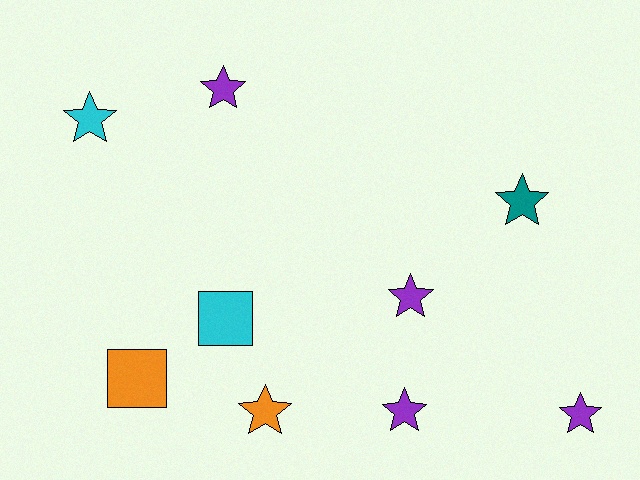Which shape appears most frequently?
Star, with 7 objects.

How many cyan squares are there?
There is 1 cyan square.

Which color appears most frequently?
Purple, with 4 objects.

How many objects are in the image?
There are 9 objects.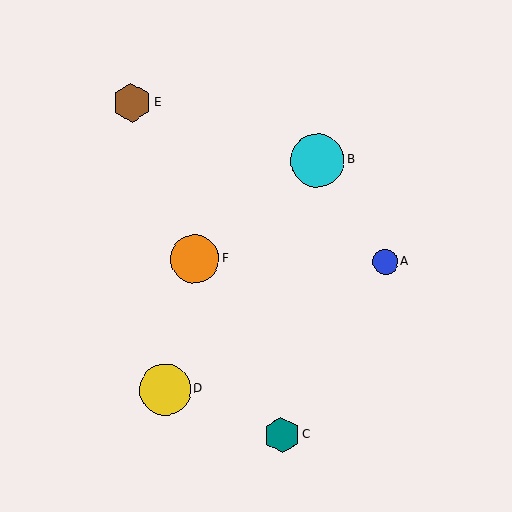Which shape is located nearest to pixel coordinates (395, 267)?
The blue circle (labeled A) at (385, 262) is nearest to that location.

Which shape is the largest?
The cyan circle (labeled B) is the largest.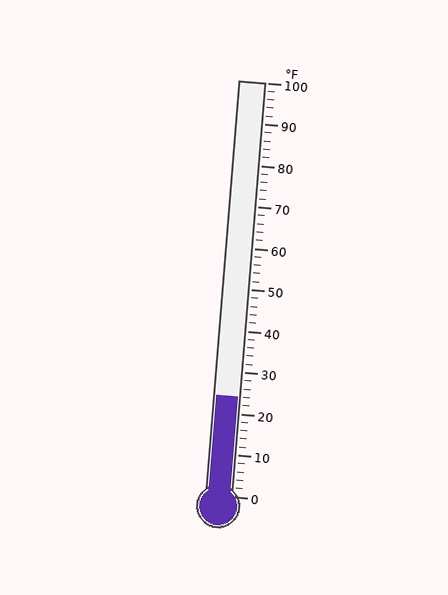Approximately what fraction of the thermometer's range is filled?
The thermometer is filled to approximately 25% of its range.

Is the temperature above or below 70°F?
The temperature is below 70°F.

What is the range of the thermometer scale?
The thermometer scale ranges from 0°F to 100°F.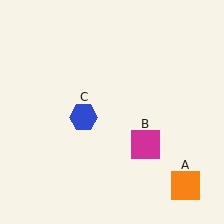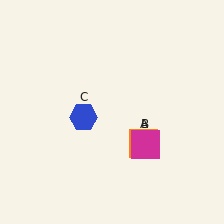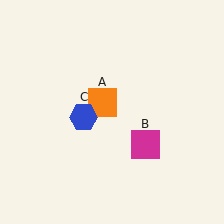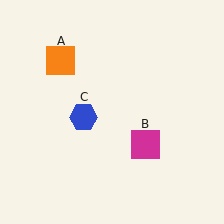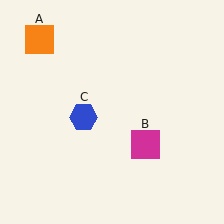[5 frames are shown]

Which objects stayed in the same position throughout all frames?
Magenta square (object B) and blue hexagon (object C) remained stationary.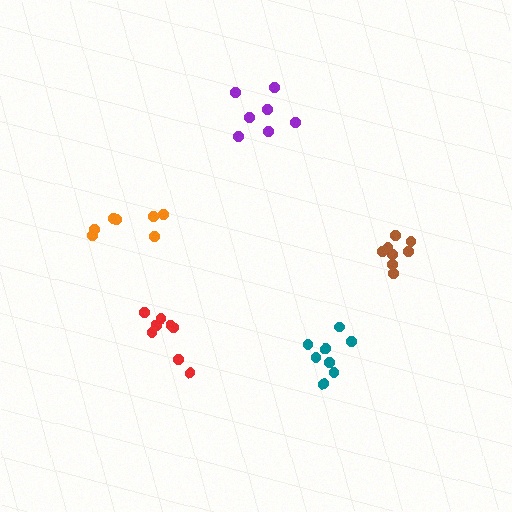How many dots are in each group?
Group 1: 7 dots, Group 2: 8 dots, Group 3: 8 dots, Group 4: 8 dots, Group 5: 7 dots (38 total).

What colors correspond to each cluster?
The clusters are colored: purple, teal, red, brown, orange.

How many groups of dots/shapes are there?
There are 5 groups.